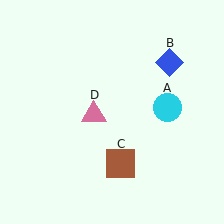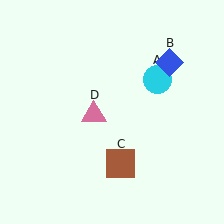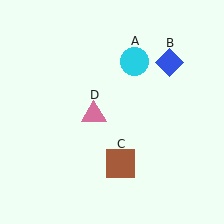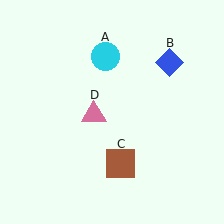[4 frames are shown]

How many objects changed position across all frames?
1 object changed position: cyan circle (object A).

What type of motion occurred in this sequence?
The cyan circle (object A) rotated counterclockwise around the center of the scene.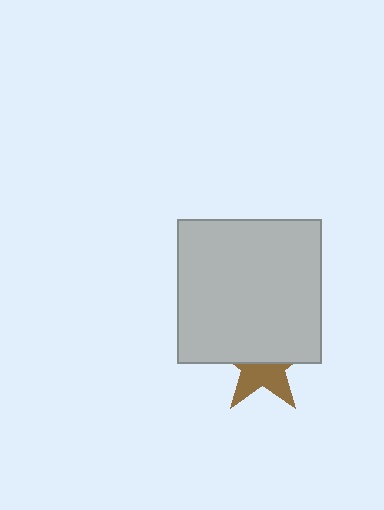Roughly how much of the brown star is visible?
About half of it is visible (roughly 46%).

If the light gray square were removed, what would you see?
You would see the complete brown star.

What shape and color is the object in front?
The object in front is a light gray square.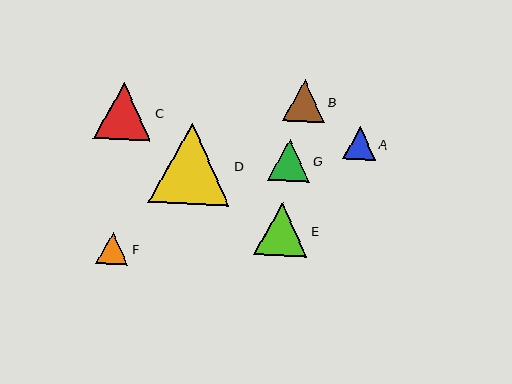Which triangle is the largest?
Triangle D is the largest with a size of approximately 81 pixels.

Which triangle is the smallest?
Triangle F is the smallest with a size of approximately 32 pixels.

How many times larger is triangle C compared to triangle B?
Triangle C is approximately 1.4 times the size of triangle B.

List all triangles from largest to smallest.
From largest to smallest: D, C, E, G, B, A, F.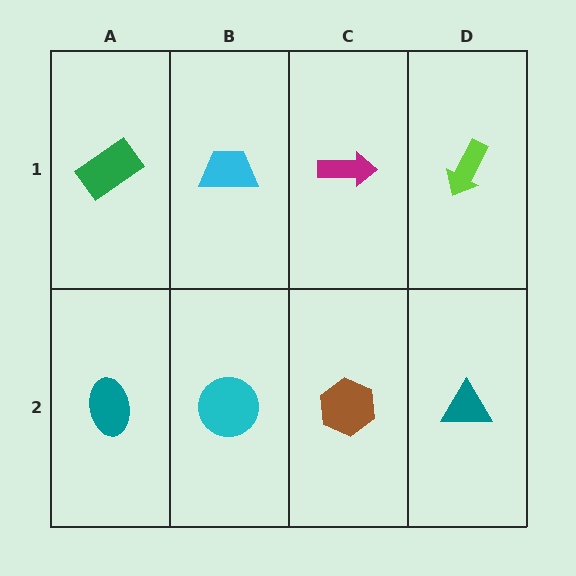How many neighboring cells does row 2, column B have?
3.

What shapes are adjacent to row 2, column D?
A lime arrow (row 1, column D), a brown hexagon (row 2, column C).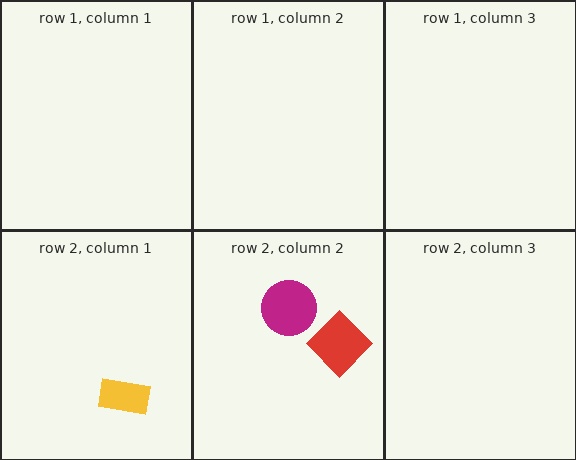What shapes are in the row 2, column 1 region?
The yellow rectangle.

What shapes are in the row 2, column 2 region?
The magenta circle, the red diamond.